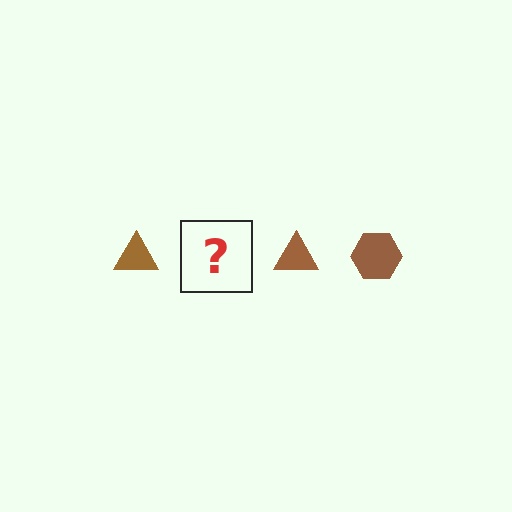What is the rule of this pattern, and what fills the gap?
The rule is that the pattern cycles through triangle, hexagon shapes in brown. The gap should be filled with a brown hexagon.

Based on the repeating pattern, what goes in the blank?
The blank should be a brown hexagon.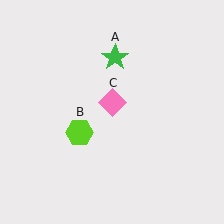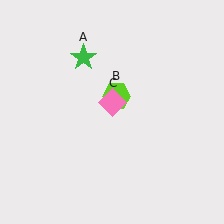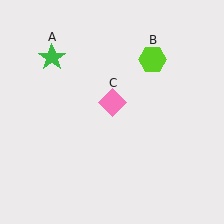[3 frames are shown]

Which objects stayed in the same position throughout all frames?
Pink diamond (object C) remained stationary.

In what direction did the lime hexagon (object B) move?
The lime hexagon (object B) moved up and to the right.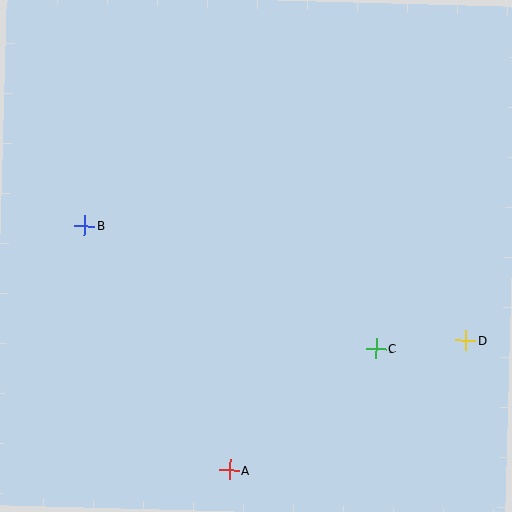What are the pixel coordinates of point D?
Point D is at (466, 340).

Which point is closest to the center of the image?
Point C at (376, 348) is closest to the center.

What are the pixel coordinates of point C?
Point C is at (376, 348).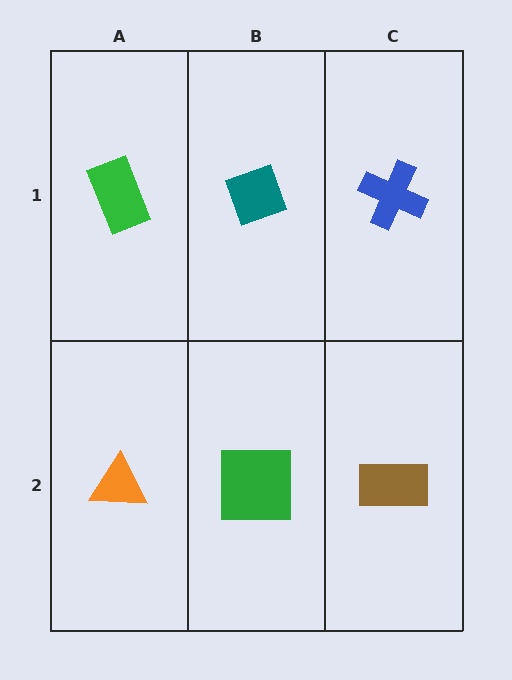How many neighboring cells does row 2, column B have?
3.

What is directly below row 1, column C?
A brown rectangle.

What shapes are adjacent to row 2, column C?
A blue cross (row 1, column C), a green square (row 2, column B).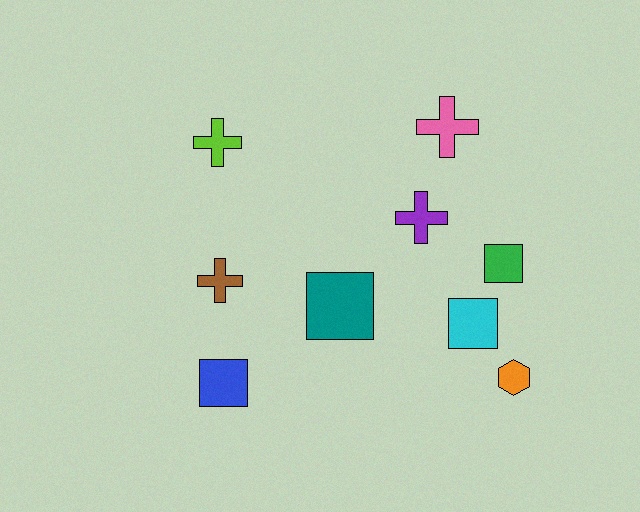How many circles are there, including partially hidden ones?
There are no circles.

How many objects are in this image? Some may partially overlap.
There are 9 objects.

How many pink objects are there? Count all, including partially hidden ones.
There is 1 pink object.